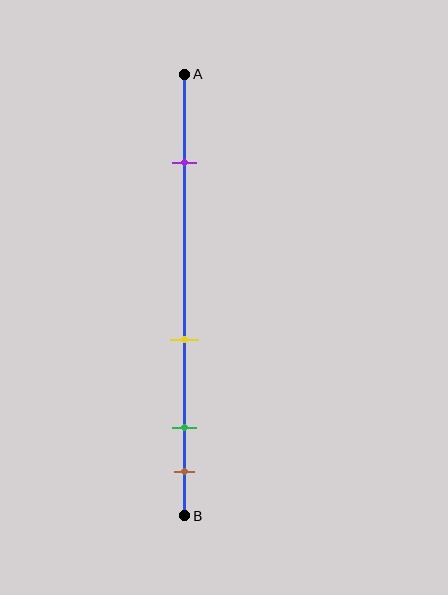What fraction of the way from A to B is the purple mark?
The purple mark is approximately 20% (0.2) of the way from A to B.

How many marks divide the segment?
There are 4 marks dividing the segment.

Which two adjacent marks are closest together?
The green and brown marks are the closest adjacent pair.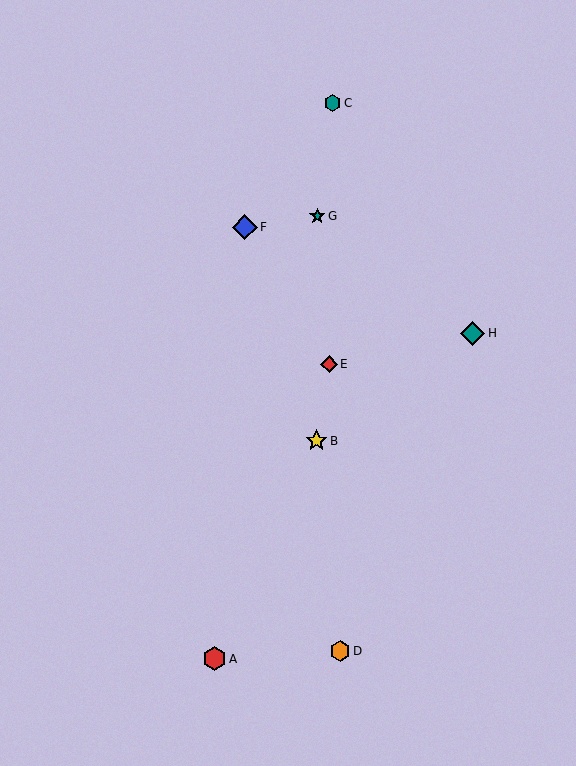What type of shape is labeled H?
Shape H is a teal diamond.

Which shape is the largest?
The blue diamond (labeled F) is the largest.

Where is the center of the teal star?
The center of the teal star is at (317, 216).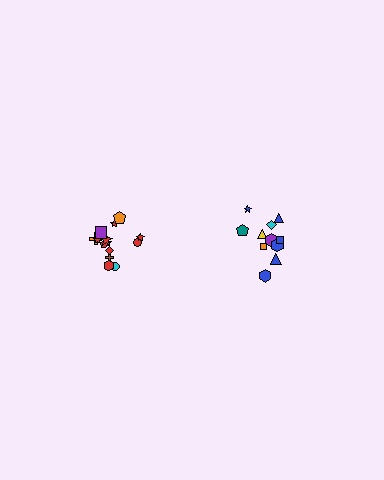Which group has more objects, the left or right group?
The left group.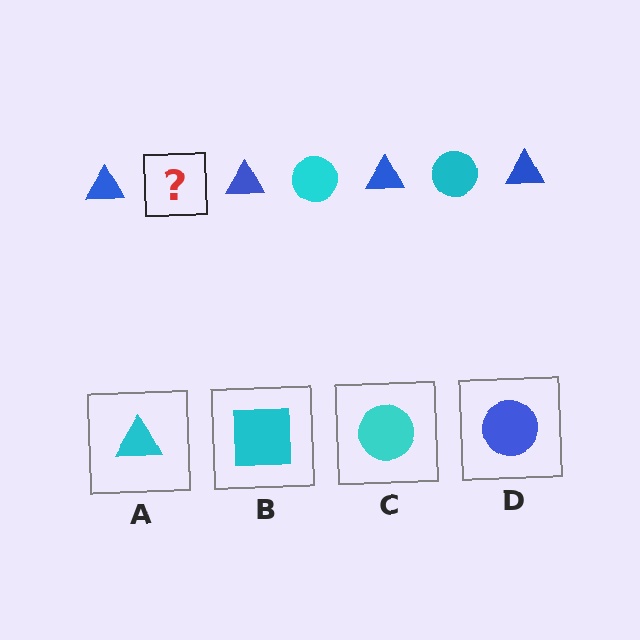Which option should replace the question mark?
Option C.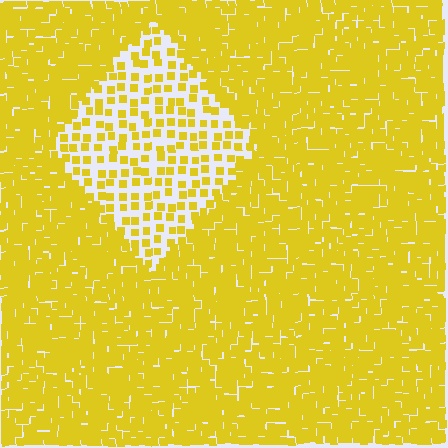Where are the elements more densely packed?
The elements are more densely packed outside the diamond boundary.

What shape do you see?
I see a diamond.